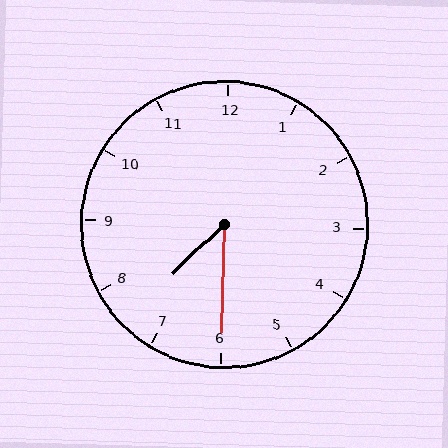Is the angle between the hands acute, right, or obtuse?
It is acute.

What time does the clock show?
7:30.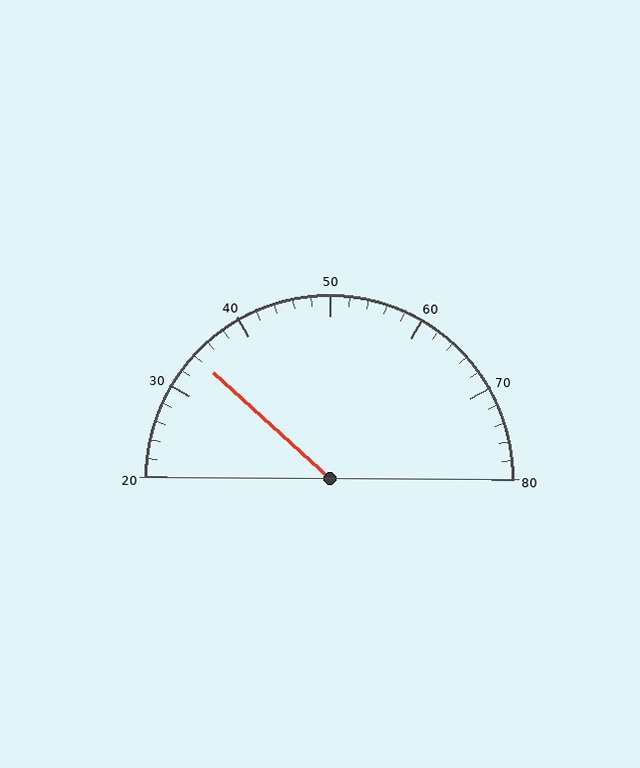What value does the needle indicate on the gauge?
The needle indicates approximately 34.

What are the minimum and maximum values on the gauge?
The gauge ranges from 20 to 80.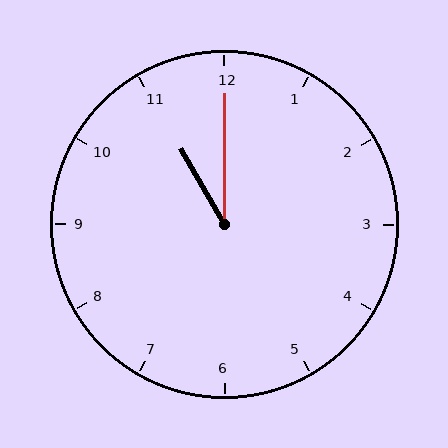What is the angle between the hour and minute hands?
Approximately 30 degrees.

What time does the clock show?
11:00.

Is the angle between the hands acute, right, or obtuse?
It is acute.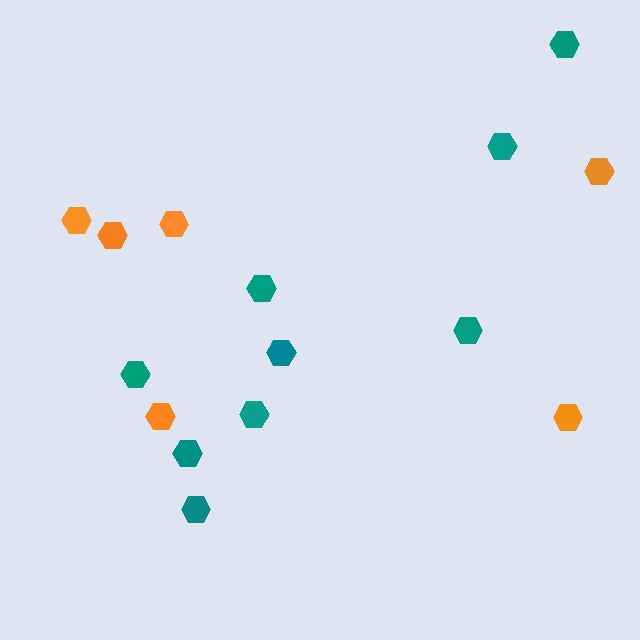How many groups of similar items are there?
There are 2 groups: one group of orange hexagons (6) and one group of teal hexagons (9).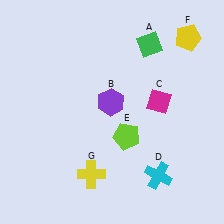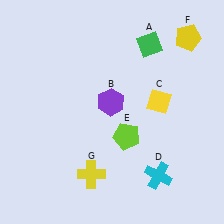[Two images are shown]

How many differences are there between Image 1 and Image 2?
There is 1 difference between the two images.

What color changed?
The diamond (C) changed from magenta in Image 1 to yellow in Image 2.